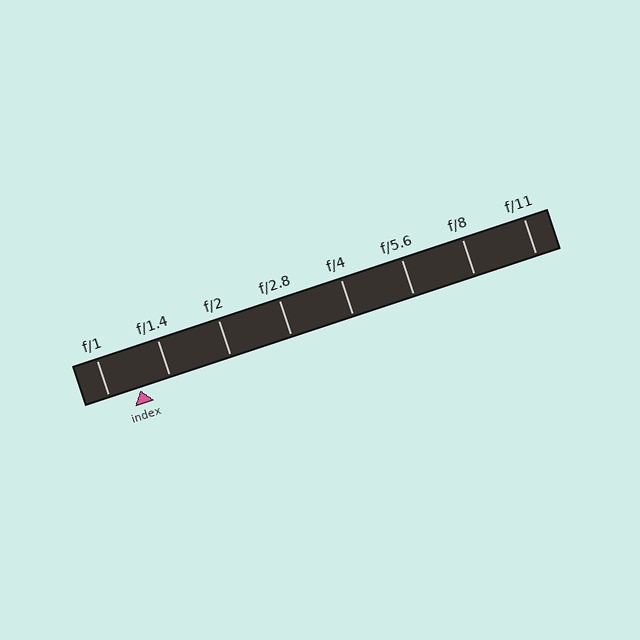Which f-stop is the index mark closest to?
The index mark is closest to f/1.4.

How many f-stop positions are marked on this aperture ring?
There are 8 f-stop positions marked.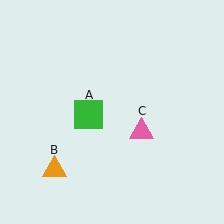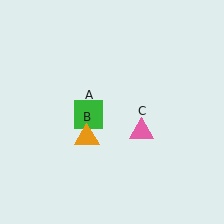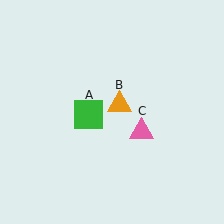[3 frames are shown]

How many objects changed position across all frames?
1 object changed position: orange triangle (object B).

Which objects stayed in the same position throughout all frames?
Green square (object A) and pink triangle (object C) remained stationary.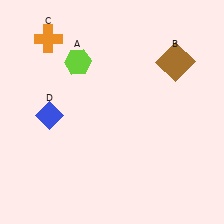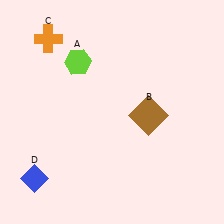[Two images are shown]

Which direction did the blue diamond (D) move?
The blue diamond (D) moved down.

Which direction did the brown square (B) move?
The brown square (B) moved down.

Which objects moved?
The objects that moved are: the brown square (B), the blue diamond (D).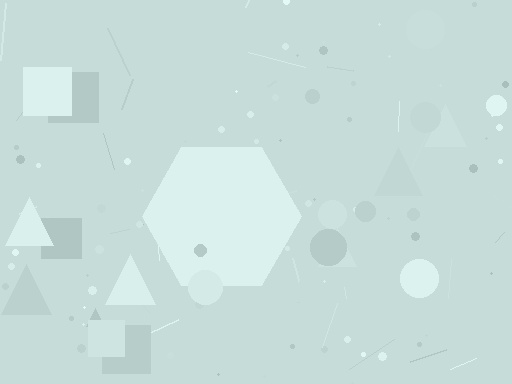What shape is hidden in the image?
A hexagon is hidden in the image.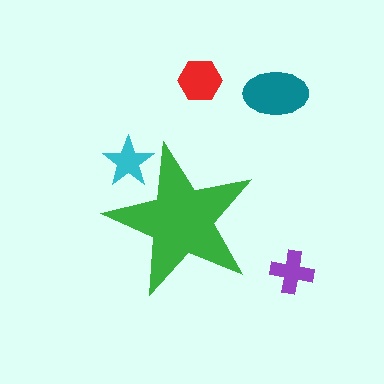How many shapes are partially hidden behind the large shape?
1 shape is partially hidden.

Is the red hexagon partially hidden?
No, the red hexagon is fully visible.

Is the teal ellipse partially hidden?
No, the teal ellipse is fully visible.